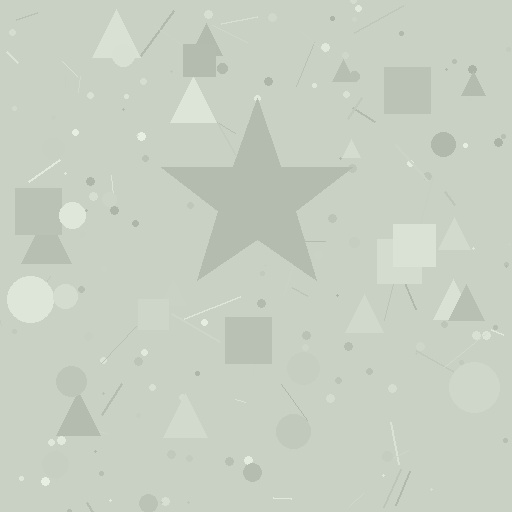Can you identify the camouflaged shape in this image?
The camouflaged shape is a star.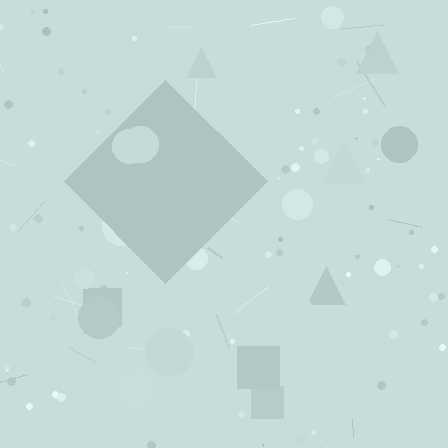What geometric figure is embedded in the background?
A diamond is embedded in the background.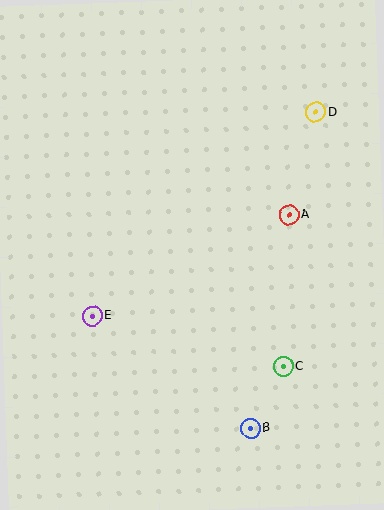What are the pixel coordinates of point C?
Point C is at (283, 367).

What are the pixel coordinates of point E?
Point E is at (92, 316).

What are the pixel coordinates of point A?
Point A is at (289, 215).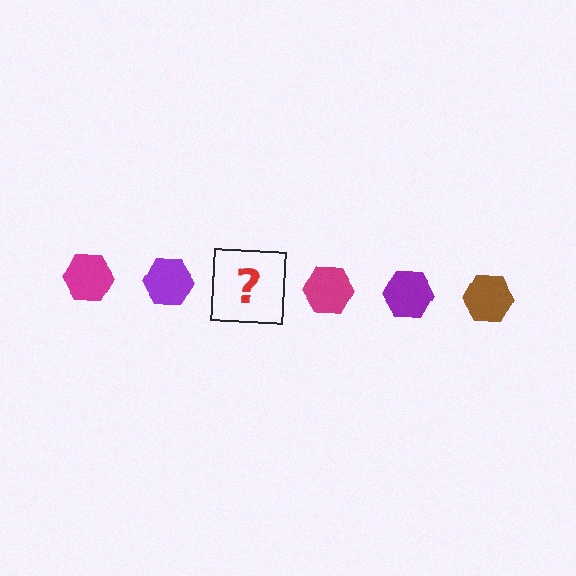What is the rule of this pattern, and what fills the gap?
The rule is that the pattern cycles through magenta, purple, brown hexagons. The gap should be filled with a brown hexagon.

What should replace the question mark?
The question mark should be replaced with a brown hexagon.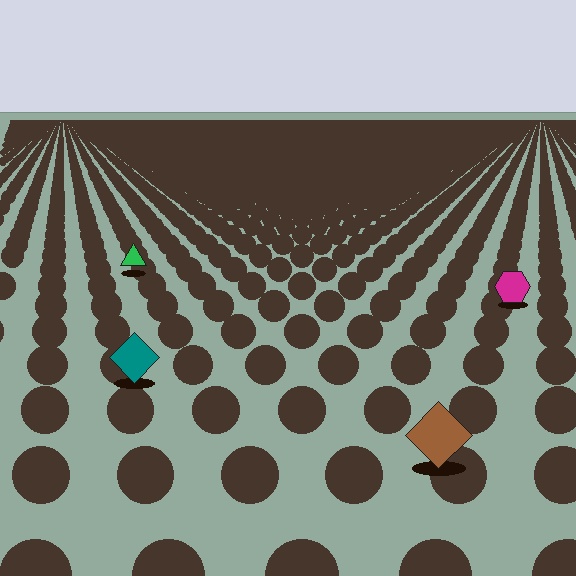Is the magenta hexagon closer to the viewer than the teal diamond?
No. The teal diamond is closer — you can tell from the texture gradient: the ground texture is coarser near it.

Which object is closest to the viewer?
The brown diamond is closest. The texture marks near it are larger and more spread out.